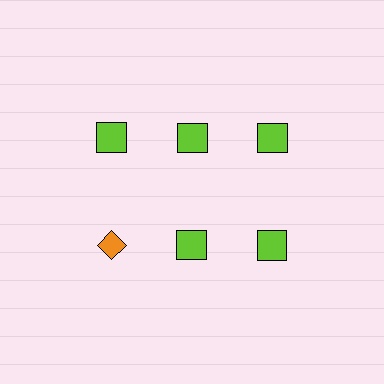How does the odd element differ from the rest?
It differs in both color (orange instead of lime) and shape (diamond instead of square).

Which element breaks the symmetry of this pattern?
The orange diamond in the second row, leftmost column breaks the symmetry. All other shapes are lime squares.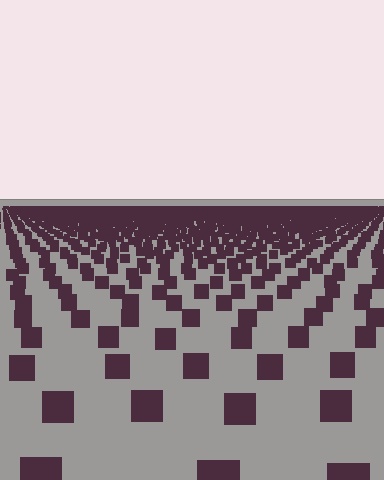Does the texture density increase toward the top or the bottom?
Density increases toward the top.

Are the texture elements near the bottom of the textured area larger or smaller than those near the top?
Larger. Near the bottom, elements are closer to the viewer and appear at a bigger on-screen size.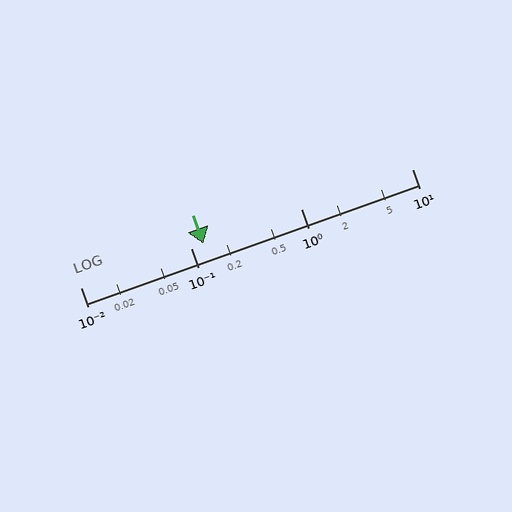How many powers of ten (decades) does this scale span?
The scale spans 3 decades, from 0.01 to 10.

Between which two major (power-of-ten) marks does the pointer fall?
The pointer is between 0.1 and 1.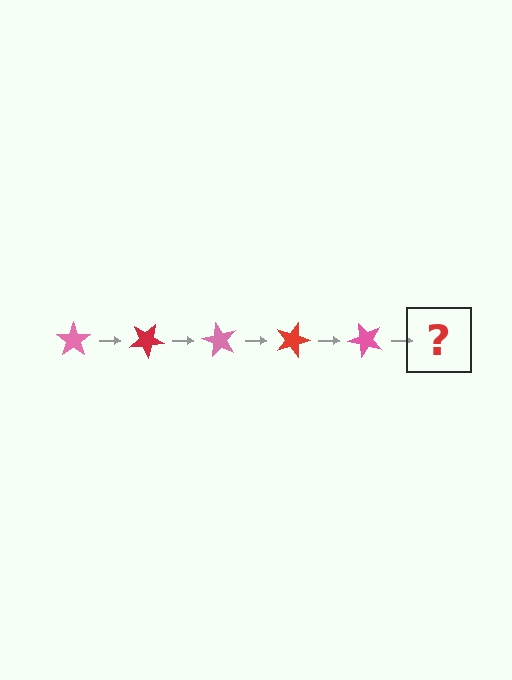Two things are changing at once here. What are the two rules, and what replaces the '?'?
The two rules are that it rotates 30 degrees each step and the color cycles through pink and red. The '?' should be a red star, rotated 150 degrees from the start.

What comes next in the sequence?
The next element should be a red star, rotated 150 degrees from the start.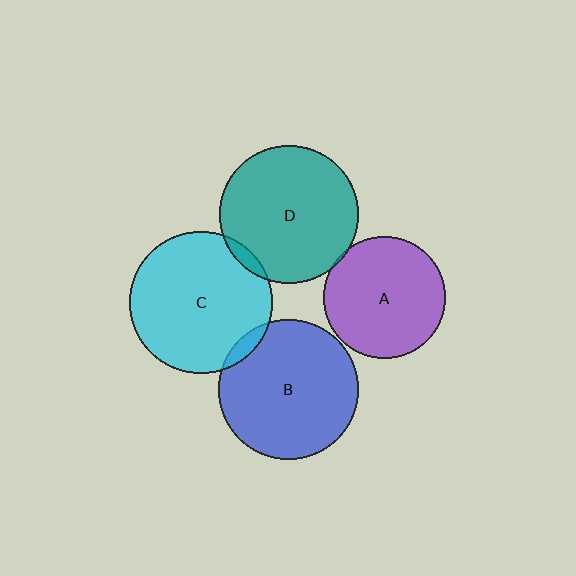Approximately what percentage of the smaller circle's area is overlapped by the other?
Approximately 5%.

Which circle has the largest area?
Circle C (cyan).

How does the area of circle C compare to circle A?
Approximately 1.4 times.